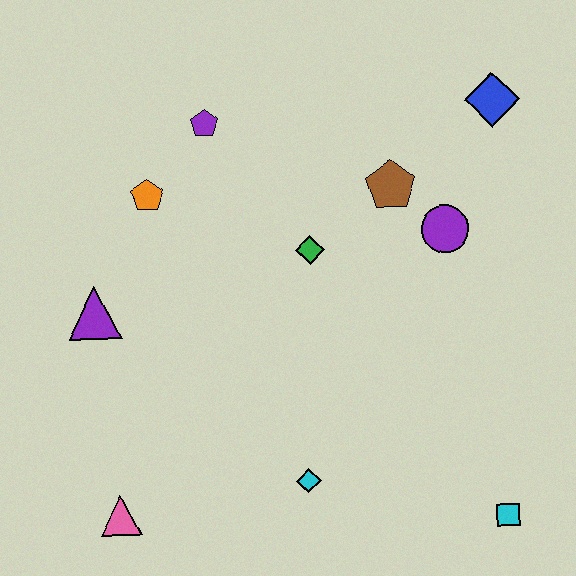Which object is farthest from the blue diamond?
The pink triangle is farthest from the blue diamond.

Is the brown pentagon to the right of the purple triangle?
Yes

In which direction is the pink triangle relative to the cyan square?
The pink triangle is to the left of the cyan square.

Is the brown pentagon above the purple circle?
Yes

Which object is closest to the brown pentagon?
The purple circle is closest to the brown pentagon.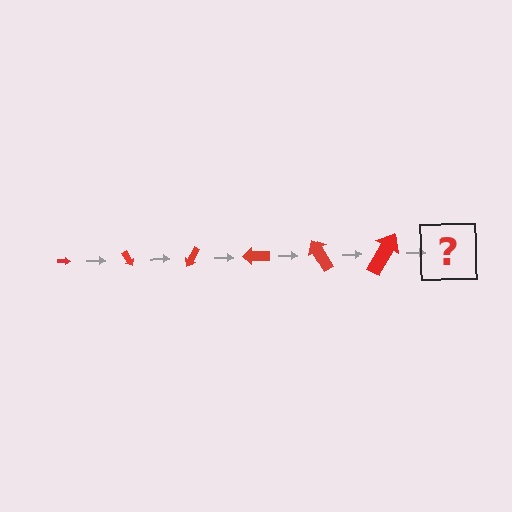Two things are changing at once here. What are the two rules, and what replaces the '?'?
The two rules are that the arrow grows larger each step and it rotates 60 degrees each step. The '?' should be an arrow, larger than the previous one and rotated 360 degrees from the start.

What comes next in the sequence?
The next element should be an arrow, larger than the previous one and rotated 360 degrees from the start.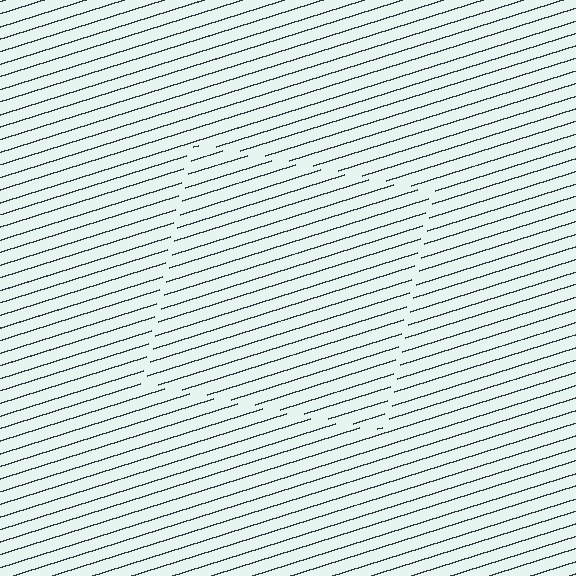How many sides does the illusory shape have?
4 sides — the line-ends trace a square.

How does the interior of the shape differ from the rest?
The interior of the shape contains the same grating, shifted by half a period — the contour is defined by the phase discontinuity where line-ends from the inner and outer gratings abut.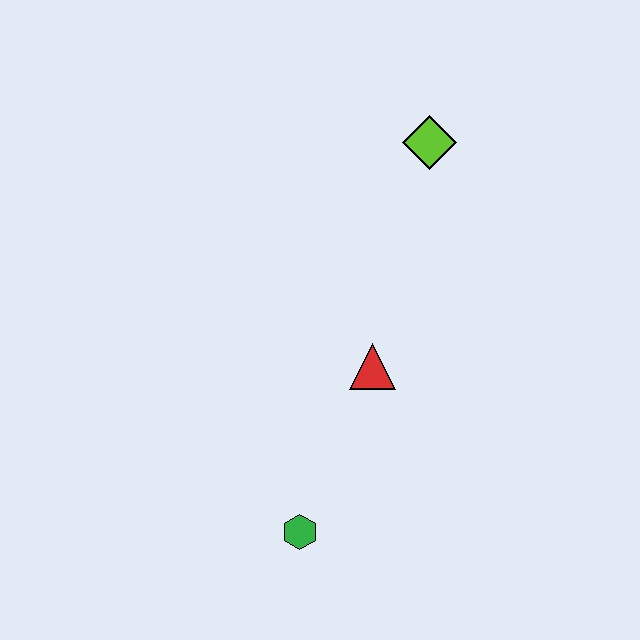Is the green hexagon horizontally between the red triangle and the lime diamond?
No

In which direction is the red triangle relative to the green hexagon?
The red triangle is above the green hexagon.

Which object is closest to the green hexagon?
The red triangle is closest to the green hexagon.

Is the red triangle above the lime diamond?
No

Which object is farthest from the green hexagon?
The lime diamond is farthest from the green hexagon.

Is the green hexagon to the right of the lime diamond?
No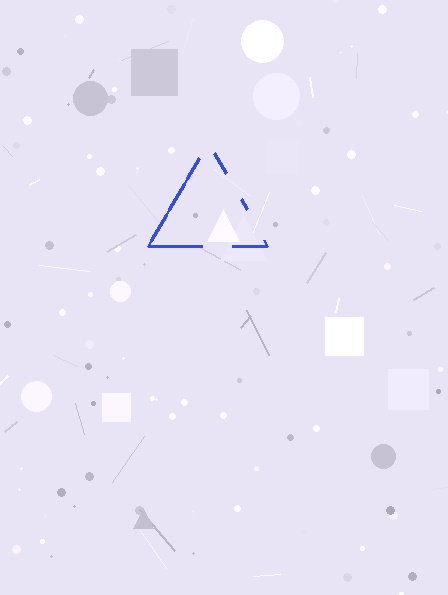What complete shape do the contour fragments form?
The contour fragments form a triangle.